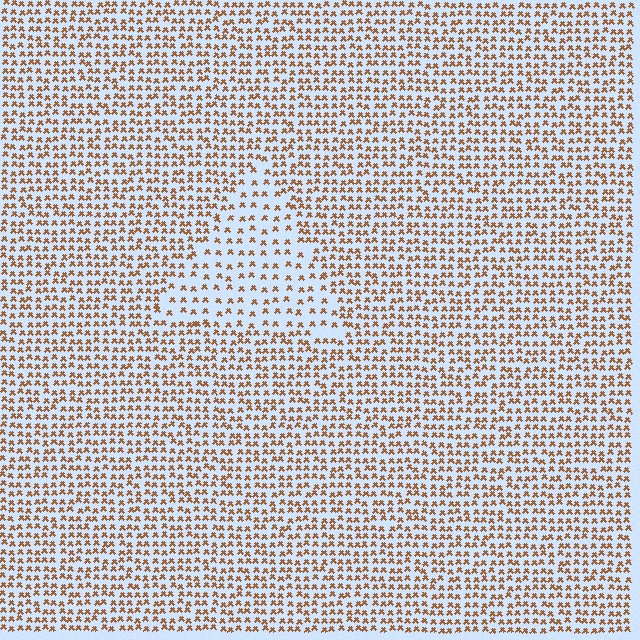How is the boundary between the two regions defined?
The boundary is defined by a change in element density (approximately 1.9x ratio). All elements are the same color, size, and shape.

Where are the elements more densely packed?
The elements are more densely packed outside the triangle boundary.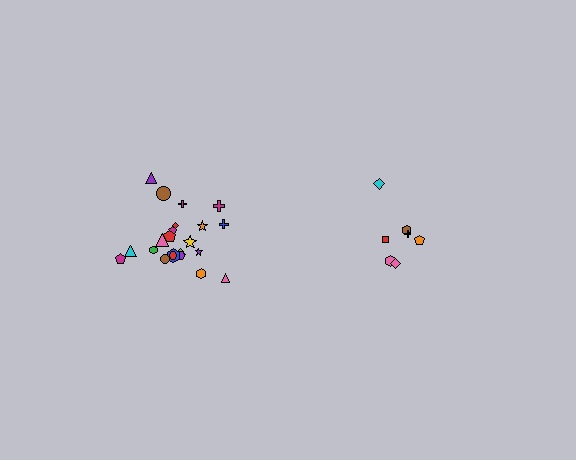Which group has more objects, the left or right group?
The left group.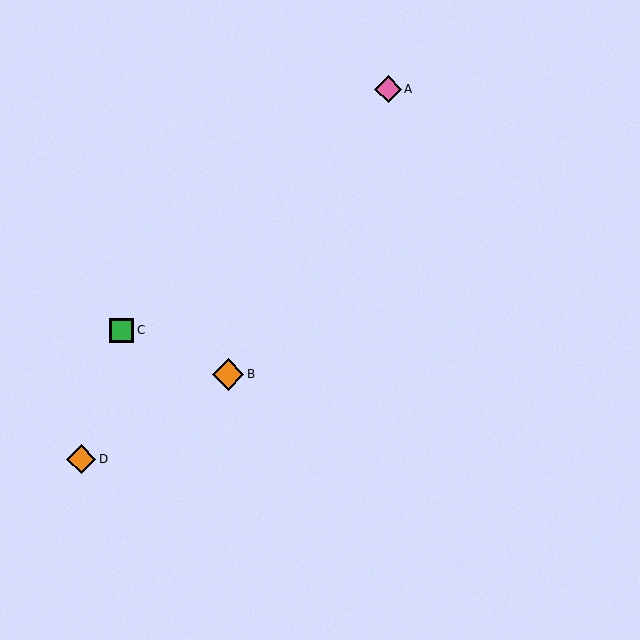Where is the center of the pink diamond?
The center of the pink diamond is at (388, 89).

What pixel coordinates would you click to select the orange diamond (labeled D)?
Click at (81, 459) to select the orange diamond D.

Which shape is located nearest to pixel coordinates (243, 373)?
The orange diamond (labeled B) at (228, 374) is nearest to that location.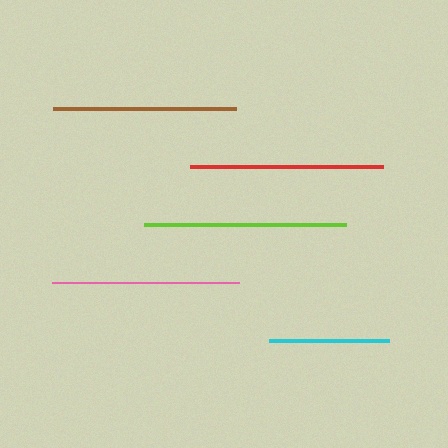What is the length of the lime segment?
The lime segment is approximately 202 pixels long.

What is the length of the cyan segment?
The cyan segment is approximately 119 pixels long.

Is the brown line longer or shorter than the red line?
The red line is longer than the brown line.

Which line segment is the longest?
The lime line is the longest at approximately 202 pixels.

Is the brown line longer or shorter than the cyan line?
The brown line is longer than the cyan line.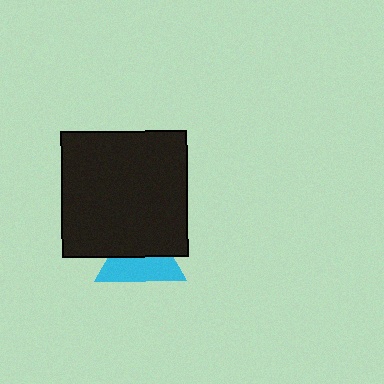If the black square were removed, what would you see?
You would see the complete cyan triangle.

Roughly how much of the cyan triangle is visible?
About half of it is visible (roughly 50%).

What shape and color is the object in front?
The object in front is a black square.